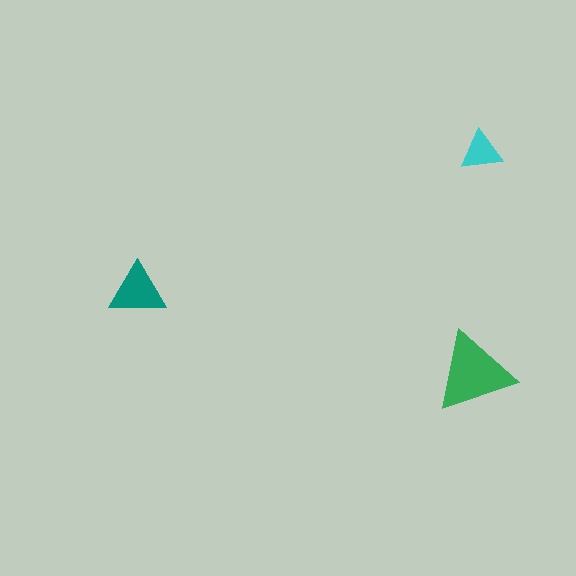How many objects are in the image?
There are 3 objects in the image.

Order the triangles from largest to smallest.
the green one, the teal one, the cyan one.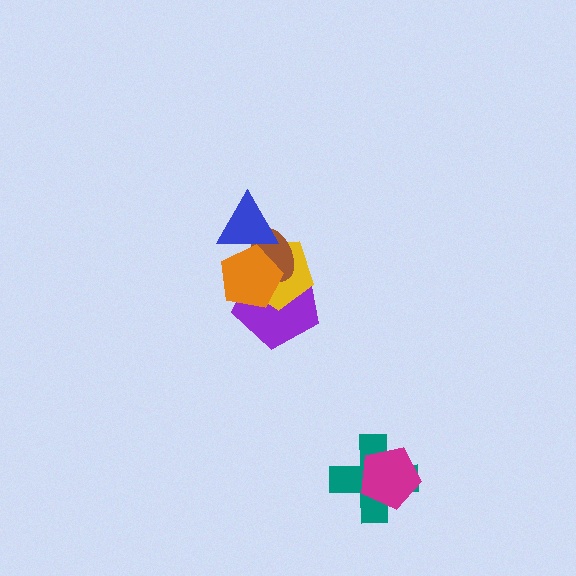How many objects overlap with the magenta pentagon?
1 object overlaps with the magenta pentagon.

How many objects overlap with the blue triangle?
3 objects overlap with the blue triangle.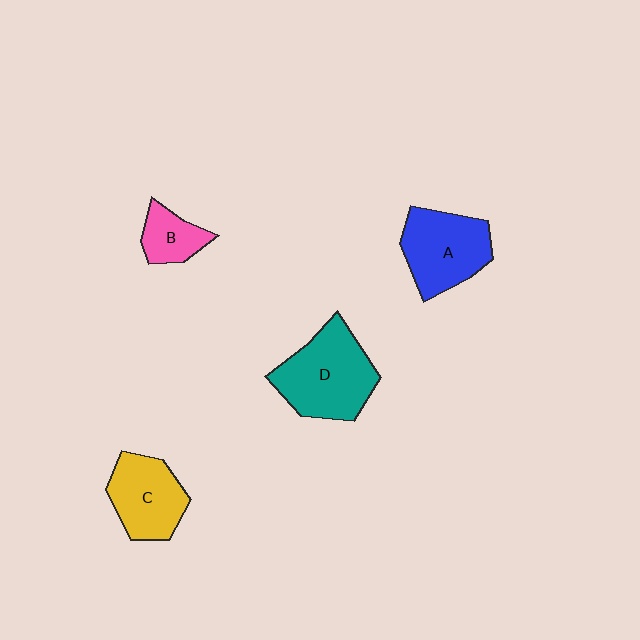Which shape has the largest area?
Shape D (teal).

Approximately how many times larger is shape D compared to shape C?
Approximately 1.3 times.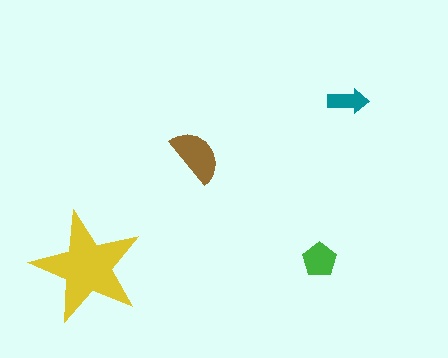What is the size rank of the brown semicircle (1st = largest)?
2nd.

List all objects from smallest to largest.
The teal arrow, the green pentagon, the brown semicircle, the yellow star.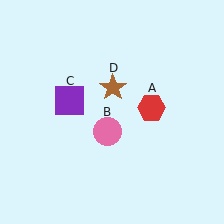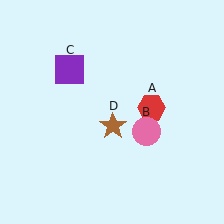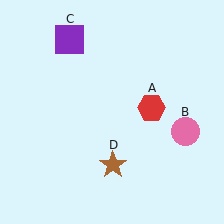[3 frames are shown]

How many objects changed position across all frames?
3 objects changed position: pink circle (object B), purple square (object C), brown star (object D).